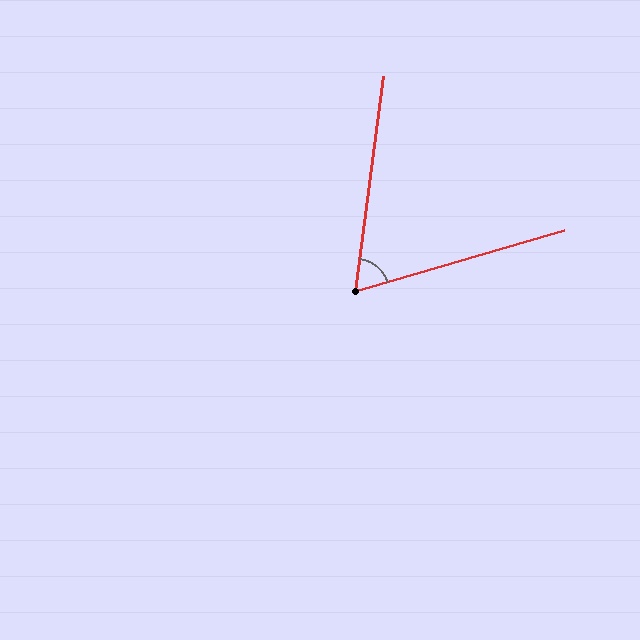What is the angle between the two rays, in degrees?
Approximately 66 degrees.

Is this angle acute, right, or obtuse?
It is acute.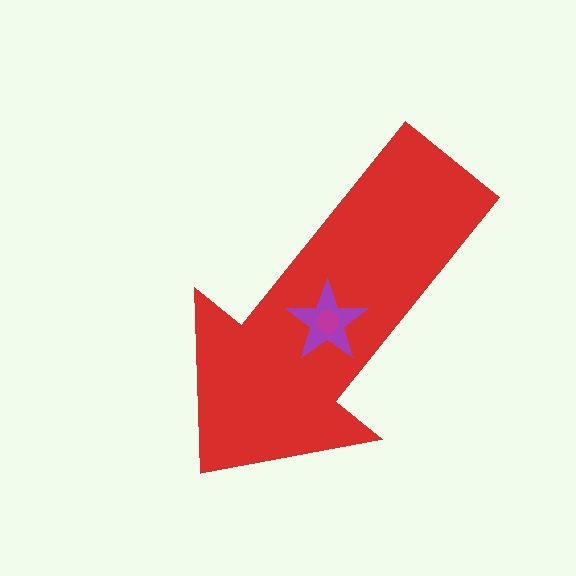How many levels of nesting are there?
3.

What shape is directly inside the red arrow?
The purple star.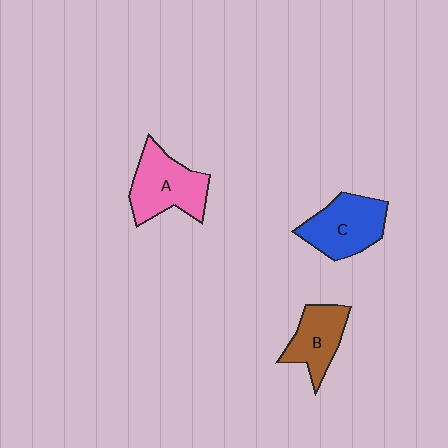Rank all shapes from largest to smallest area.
From largest to smallest: A (pink), C (blue), B (brown).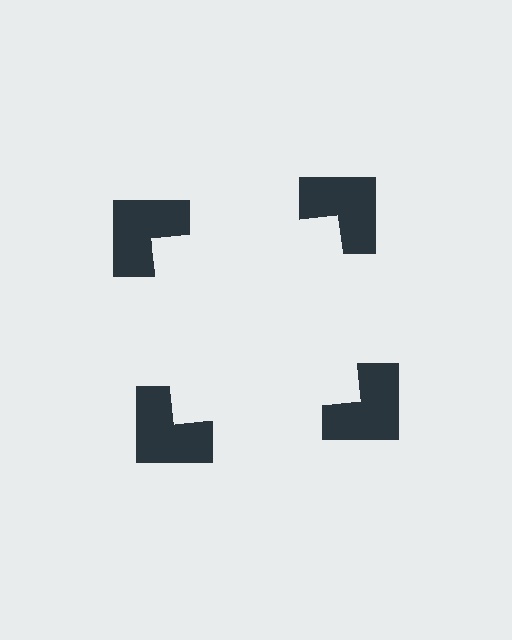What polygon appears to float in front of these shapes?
An illusory square — its edges are inferred from the aligned wedge cuts in the notched squares, not physically drawn.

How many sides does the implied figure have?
4 sides.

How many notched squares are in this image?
There are 4 — one at each vertex of the illusory square.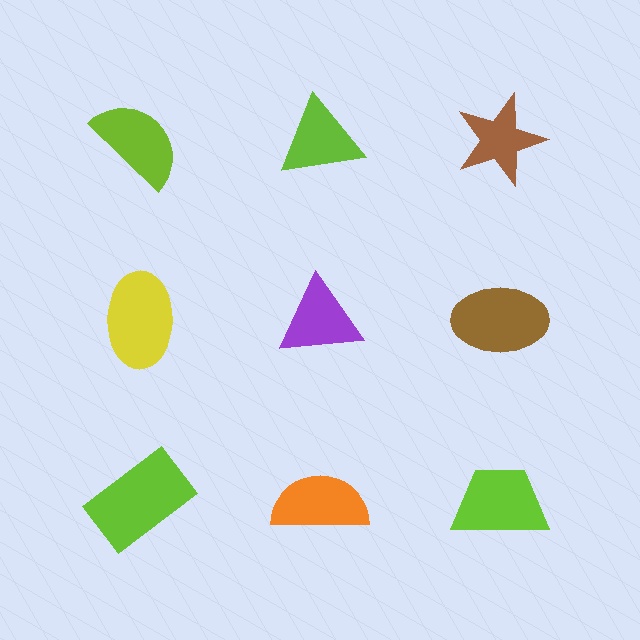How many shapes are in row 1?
3 shapes.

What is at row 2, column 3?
A brown ellipse.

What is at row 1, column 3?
A brown star.